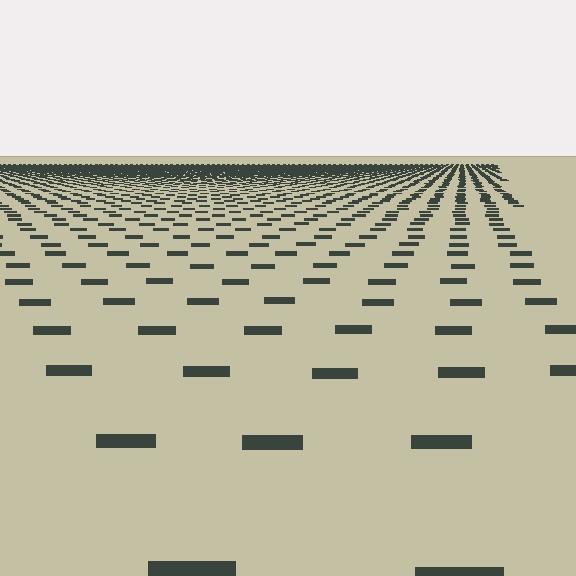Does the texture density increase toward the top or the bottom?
Density increases toward the top.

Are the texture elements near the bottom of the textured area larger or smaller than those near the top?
Larger. Near the bottom, elements are closer to the viewer and appear at a bigger on-screen size.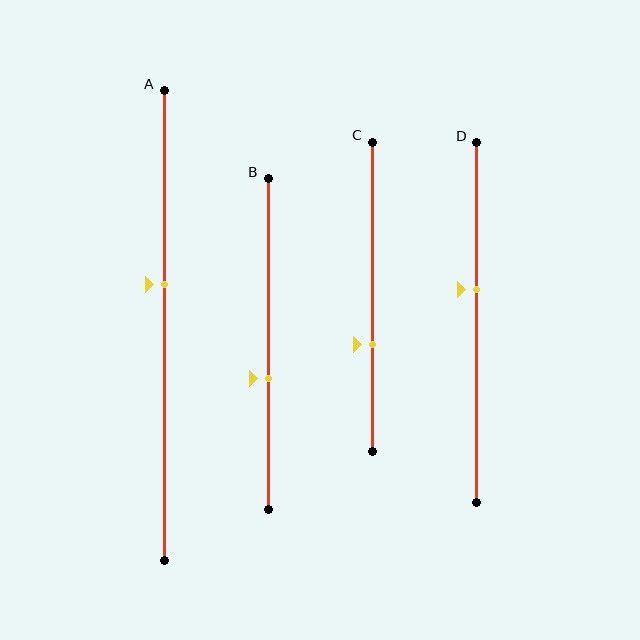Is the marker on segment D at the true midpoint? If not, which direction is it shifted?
No, the marker on segment D is shifted upward by about 9% of the segment length.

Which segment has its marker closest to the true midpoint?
Segment A has its marker closest to the true midpoint.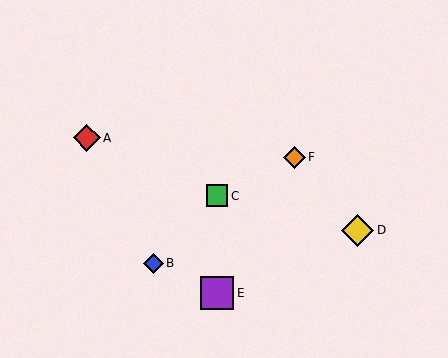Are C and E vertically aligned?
Yes, both are at x≈217.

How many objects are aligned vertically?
2 objects (C, E) are aligned vertically.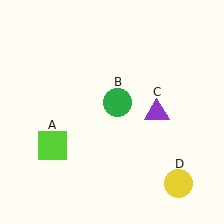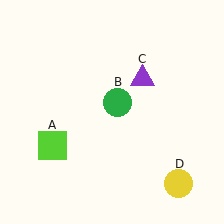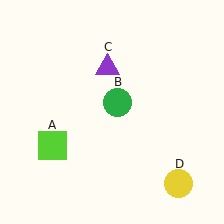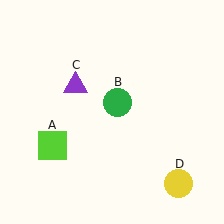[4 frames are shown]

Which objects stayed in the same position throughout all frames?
Lime square (object A) and green circle (object B) and yellow circle (object D) remained stationary.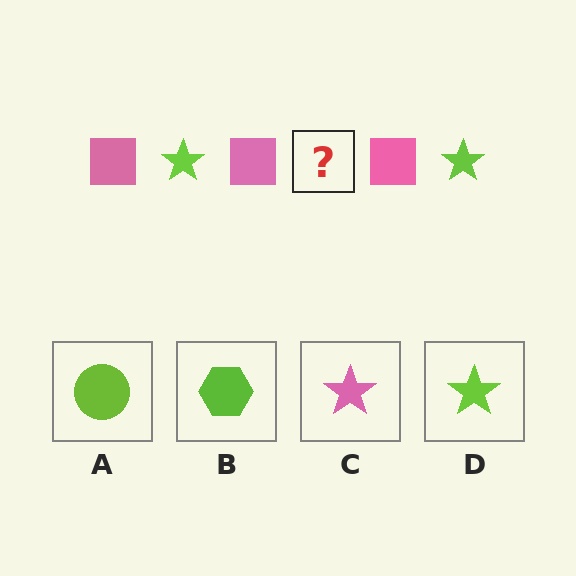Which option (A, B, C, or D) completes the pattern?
D.